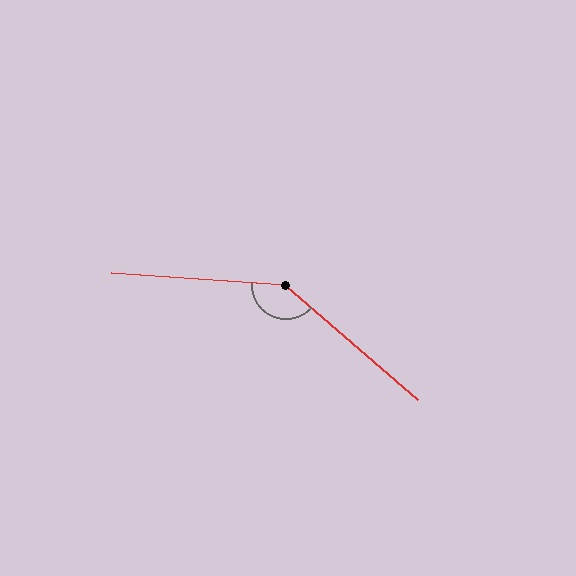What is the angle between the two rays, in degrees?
Approximately 143 degrees.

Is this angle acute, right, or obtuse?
It is obtuse.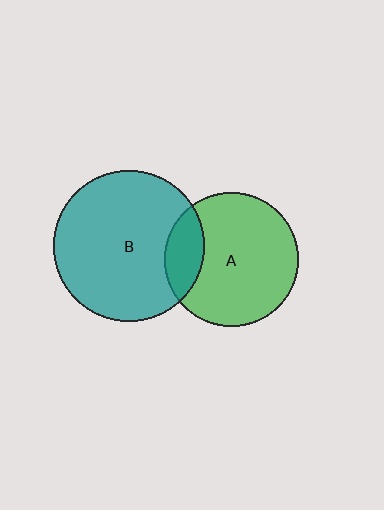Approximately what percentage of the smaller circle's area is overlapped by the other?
Approximately 20%.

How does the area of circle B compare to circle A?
Approximately 1.3 times.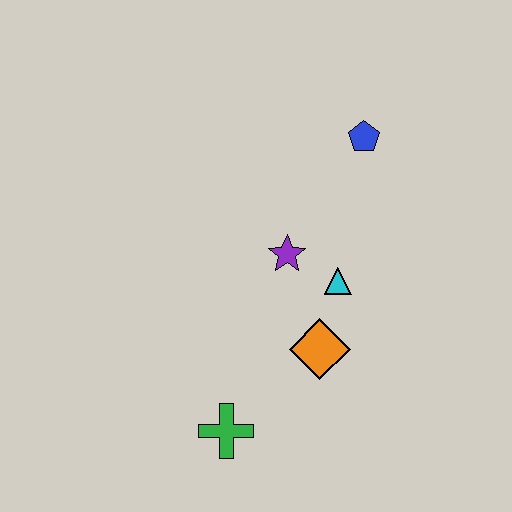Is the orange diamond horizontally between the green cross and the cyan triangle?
Yes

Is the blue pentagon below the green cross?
No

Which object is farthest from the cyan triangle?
The green cross is farthest from the cyan triangle.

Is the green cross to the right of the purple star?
No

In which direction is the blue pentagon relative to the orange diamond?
The blue pentagon is above the orange diamond.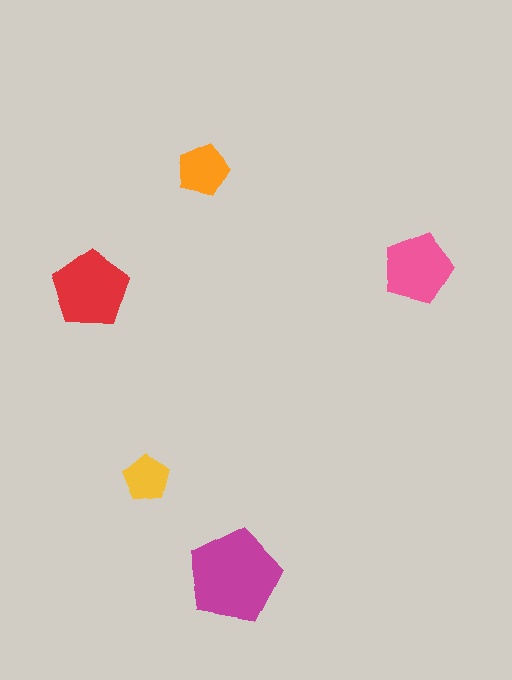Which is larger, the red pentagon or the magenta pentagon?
The magenta one.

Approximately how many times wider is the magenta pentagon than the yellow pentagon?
About 2 times wider.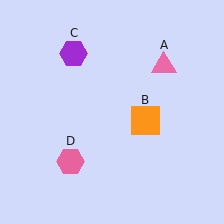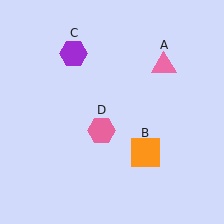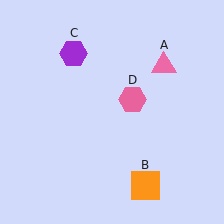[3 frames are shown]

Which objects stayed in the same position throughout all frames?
Pink triangle (object A) and purple hexagon (object C) remained stationary.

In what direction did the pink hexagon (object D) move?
The pink hexagon (object D) moved up and to the right.